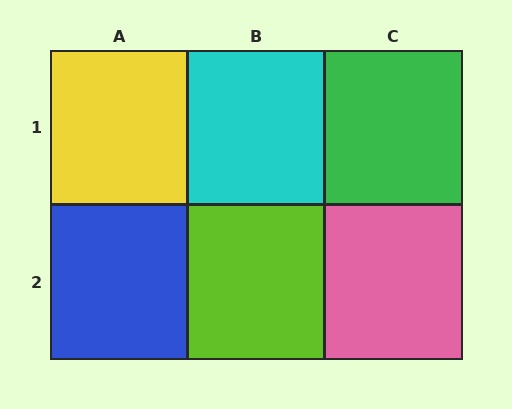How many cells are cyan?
1 cell is cyan.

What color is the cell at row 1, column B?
Cyan.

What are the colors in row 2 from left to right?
Blue, lime, pink.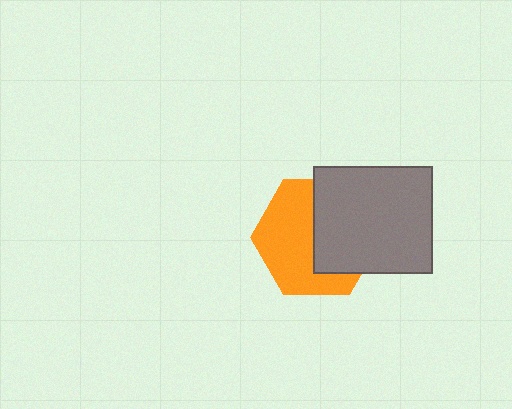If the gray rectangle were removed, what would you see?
You would see the complete orange hexagon.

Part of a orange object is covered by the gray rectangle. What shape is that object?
It is a hexagon.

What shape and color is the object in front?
The object in front is a gray rectangle.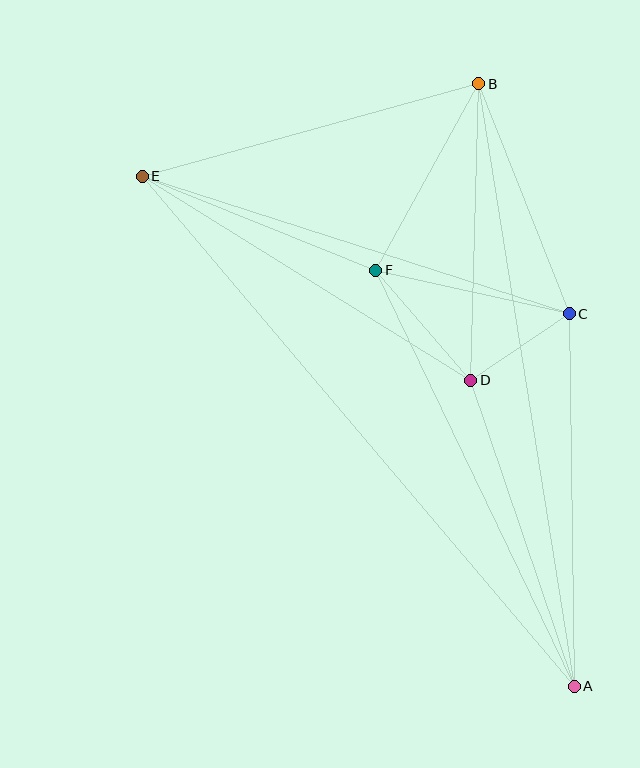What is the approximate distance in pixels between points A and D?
The distance between A and D is approximately 323 pixels.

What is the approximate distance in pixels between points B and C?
The distance between B and C is approximately 247 pixels.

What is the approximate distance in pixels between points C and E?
The distance between C and E is approximately 449 pixels.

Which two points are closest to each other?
Points C and D are closest to each other.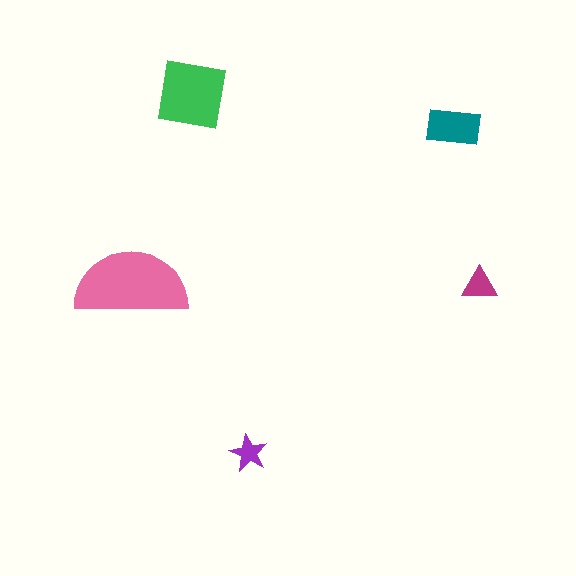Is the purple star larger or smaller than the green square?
Smaller.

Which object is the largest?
The pink semicircle.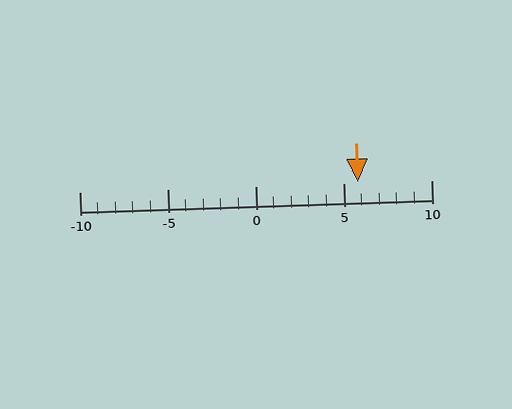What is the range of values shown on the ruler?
The ruler shows values from -10 to 10.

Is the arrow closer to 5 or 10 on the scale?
The arrow is closer to 5.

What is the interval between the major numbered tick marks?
The major tick marks are spaced 5 units apart.